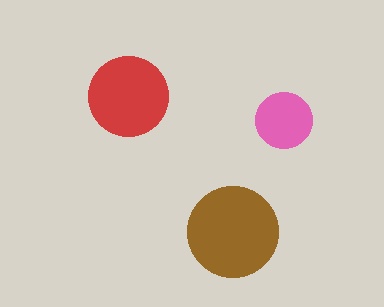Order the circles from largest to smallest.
the brown one, the red one, the pink one.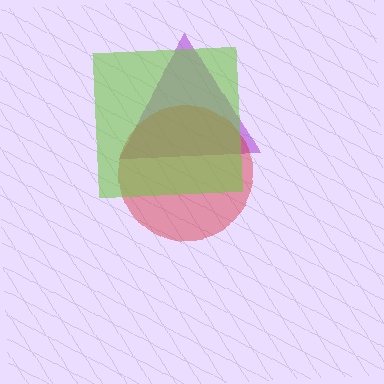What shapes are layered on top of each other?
The layered shapes are: a purple triangle, a red circle, a lime square.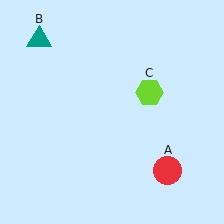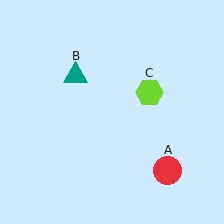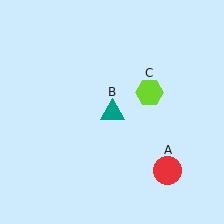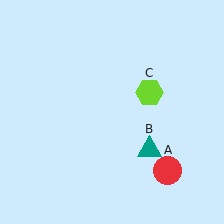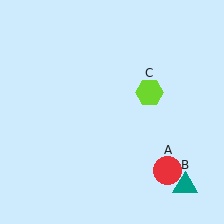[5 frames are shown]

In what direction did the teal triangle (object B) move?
The teal triangle (object B) moved down and to the right.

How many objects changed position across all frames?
1 object changed position: teal triangle (object B).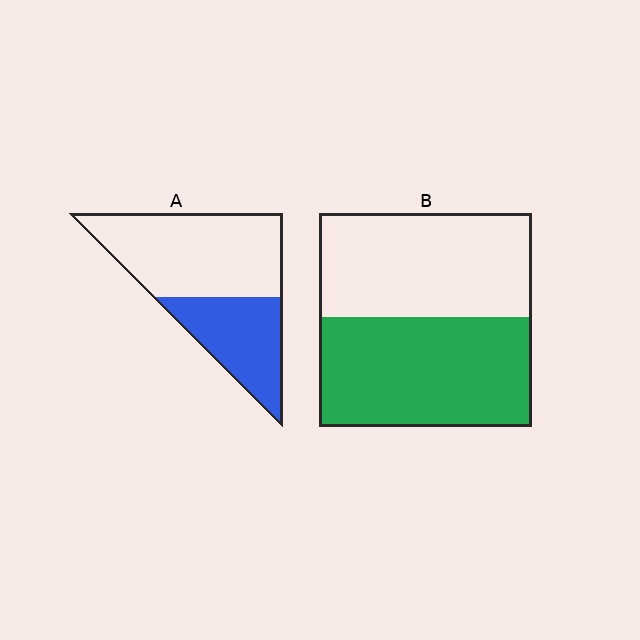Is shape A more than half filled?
No.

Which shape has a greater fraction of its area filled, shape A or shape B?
Shape B.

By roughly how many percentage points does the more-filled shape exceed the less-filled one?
By roughly 15 percentage points (B over A).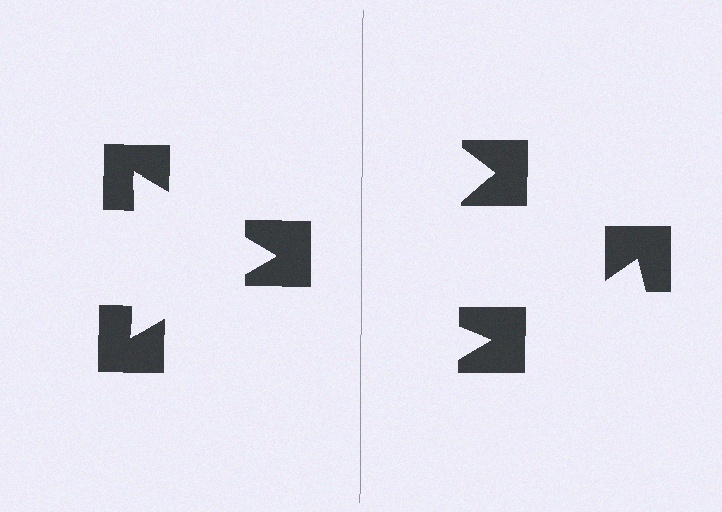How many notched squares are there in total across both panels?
6 — 3 on each side.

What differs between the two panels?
The notched squares are positioned identically on both sides; only the wedge orientations differ. On the left they align to a triangle; on the right they are misaligned.